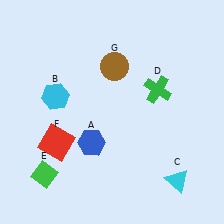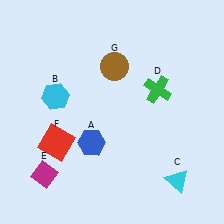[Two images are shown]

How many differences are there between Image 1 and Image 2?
There is 1 difference between the two images.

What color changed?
The diamond (E) changed from green in Image 1 to magenta in Image 2.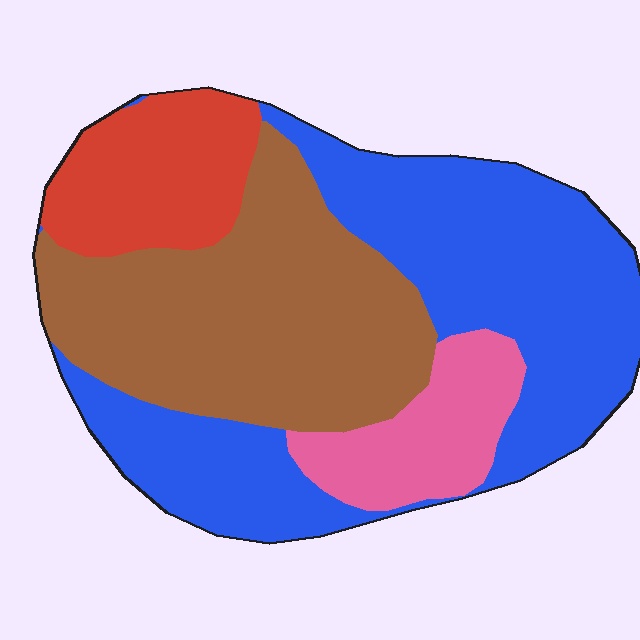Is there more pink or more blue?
Blue.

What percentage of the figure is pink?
Pink takes up less than a sixth of the figure.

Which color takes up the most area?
Blue, at roughly 40%.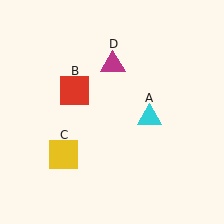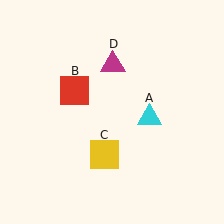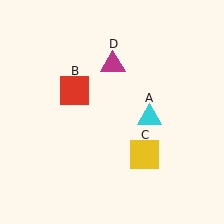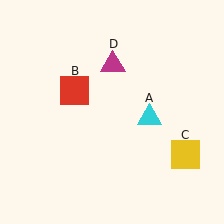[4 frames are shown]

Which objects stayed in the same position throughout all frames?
Cyan triangle (object A) and red square (object B) and magenta triangle (object D) remained stationary.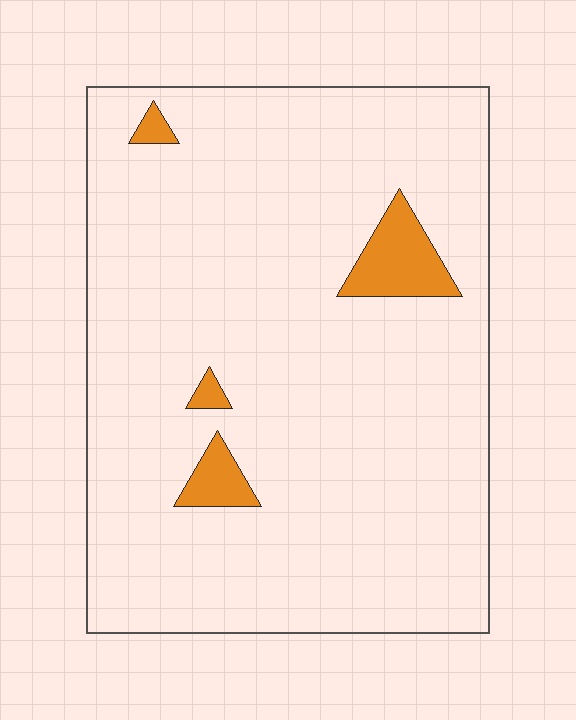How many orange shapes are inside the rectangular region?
4.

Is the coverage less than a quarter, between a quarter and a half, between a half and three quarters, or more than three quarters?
Less than a quarter.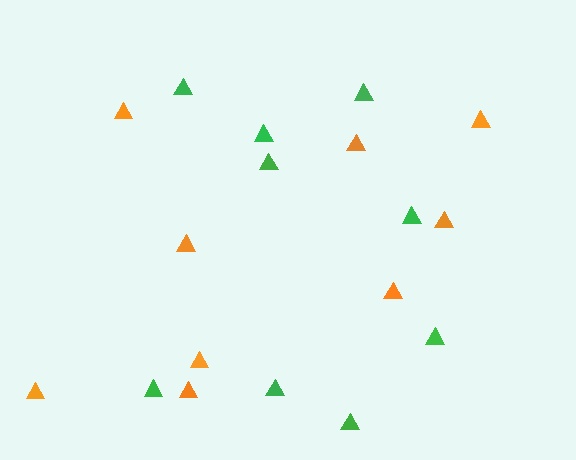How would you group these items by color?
There are 2 groups: one group of orange triangles (9) and one group of green triangles (9).